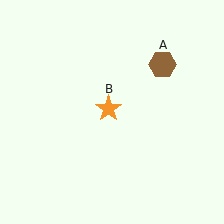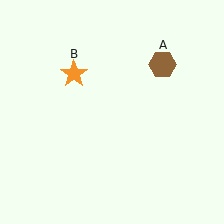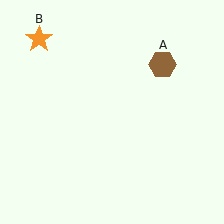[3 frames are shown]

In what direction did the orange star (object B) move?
The orange star (object B) moved up and to the left.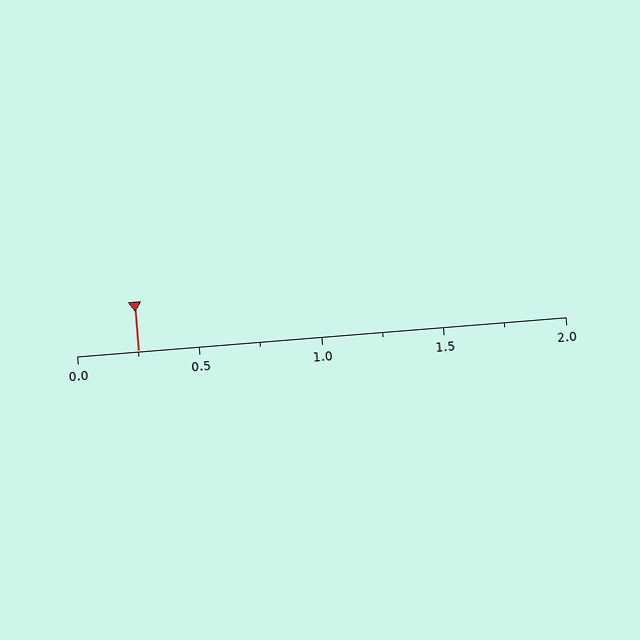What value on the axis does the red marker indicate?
The marker indicates approximately 0.25.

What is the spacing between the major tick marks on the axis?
The major ticks are spaced 0.5 apart.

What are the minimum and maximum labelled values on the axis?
The axis runs from 0.0 to 2.0.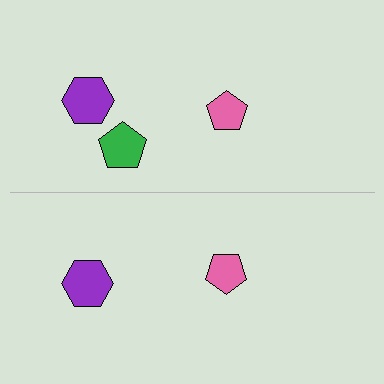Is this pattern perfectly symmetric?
No, the pattern is not perfectly symmetric. A green pentagon is missing from the bottom side.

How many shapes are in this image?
There are 5 shapes in this image.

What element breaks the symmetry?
A green pentagon is missing from the bottom side.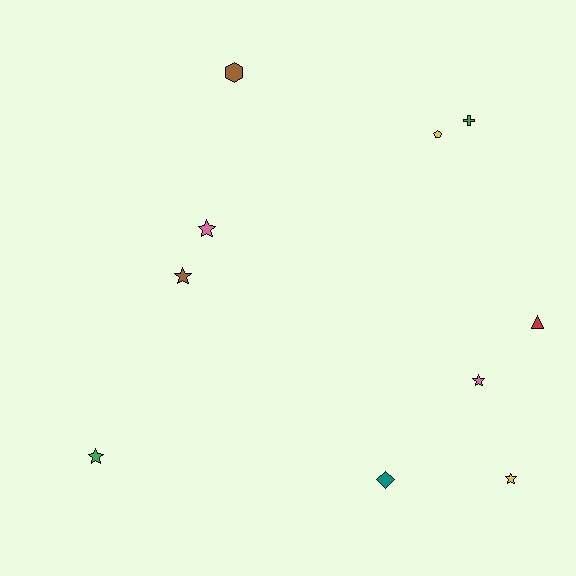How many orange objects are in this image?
There are no orange objects.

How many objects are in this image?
There are 10 objects.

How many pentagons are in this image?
There is 1 pentagon.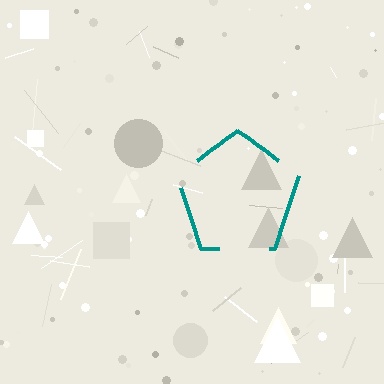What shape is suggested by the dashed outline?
The dashed outline suggests a pentagon.